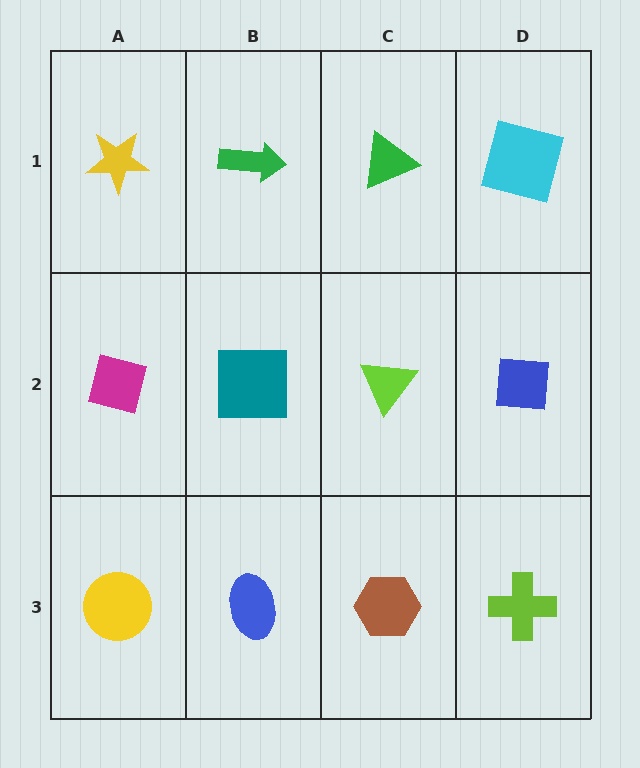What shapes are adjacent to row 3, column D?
A blue square (row 2, column D), a brown hexagon (row 3, column C).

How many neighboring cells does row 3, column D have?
2.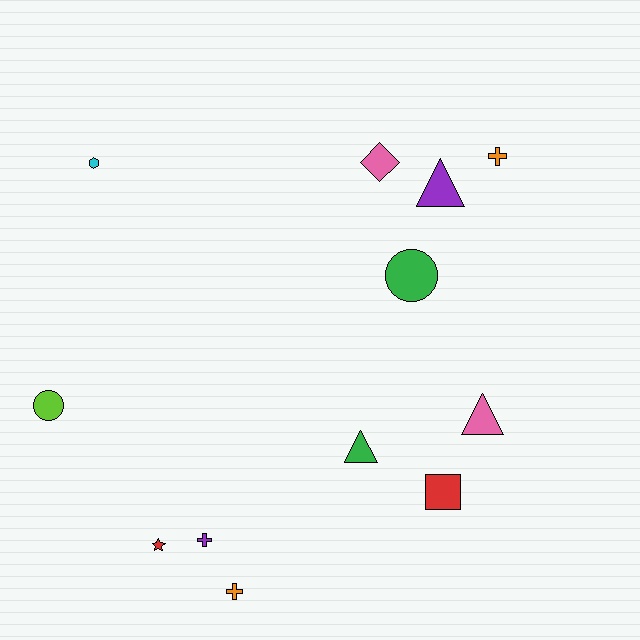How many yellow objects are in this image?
There are no yellow objects.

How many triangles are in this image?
There are 3 triangles.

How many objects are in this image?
There are 12 objects.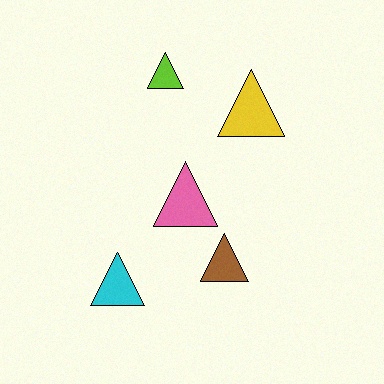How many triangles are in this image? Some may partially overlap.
There are 5 triangles.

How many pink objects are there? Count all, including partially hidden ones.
There is 1 pink object.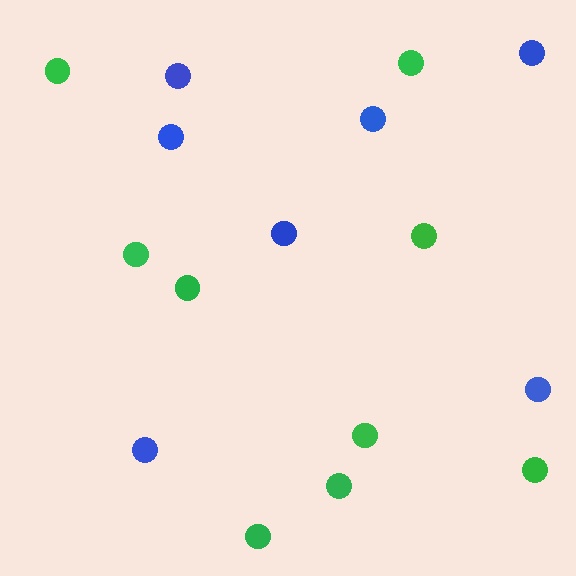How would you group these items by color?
There are 2 groups: one group of blue circles (7) and one group of green circles (9).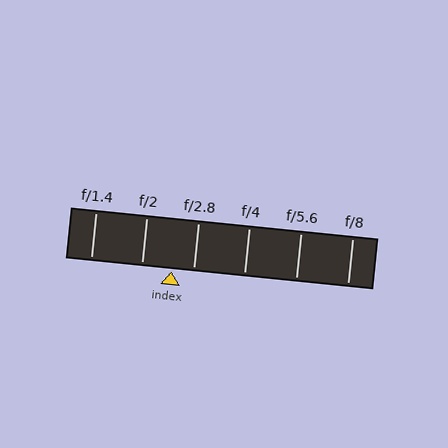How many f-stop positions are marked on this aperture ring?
There are 6 f-stop positions marked.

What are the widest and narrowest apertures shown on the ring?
The widest aperture shown is f/1.4 and the narrowest is f/8.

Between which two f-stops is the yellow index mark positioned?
The index mark is between f/2 and f/2.8.